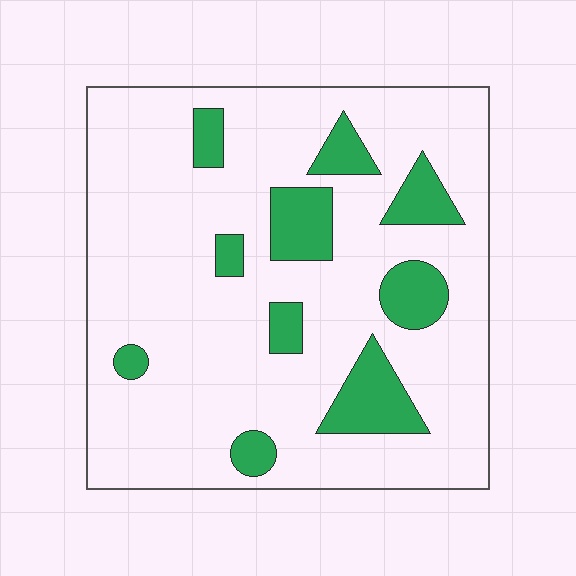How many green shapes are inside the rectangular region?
10.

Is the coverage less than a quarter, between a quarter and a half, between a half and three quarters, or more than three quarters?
Less than a quarter.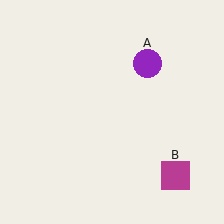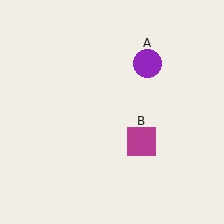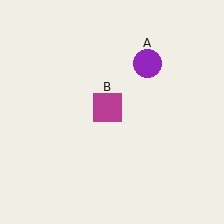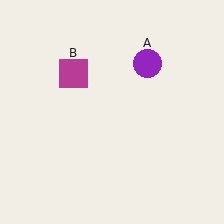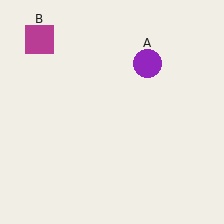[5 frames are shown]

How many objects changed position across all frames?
1 object changed position: magenta square (object B).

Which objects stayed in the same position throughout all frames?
Purple circle (object A) remained stationary.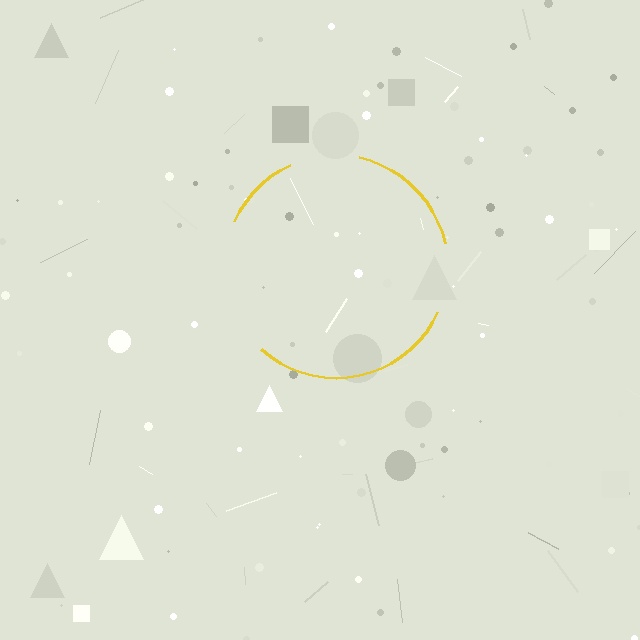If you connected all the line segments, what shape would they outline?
They would outline a circle.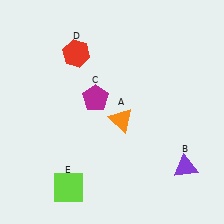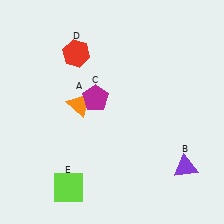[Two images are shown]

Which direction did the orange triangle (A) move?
The orange triangle (A) moved left.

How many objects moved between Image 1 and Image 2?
1 object moved between the two images.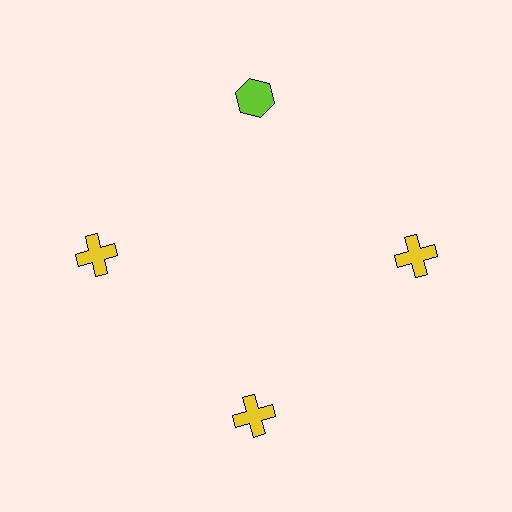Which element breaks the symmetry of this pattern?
The lime hexagon at roughly the 12 o'clock position breaks the symmetry. All other shapes are yellow crosses.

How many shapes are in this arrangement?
There are 4 shapes arranged in a ring pattern.